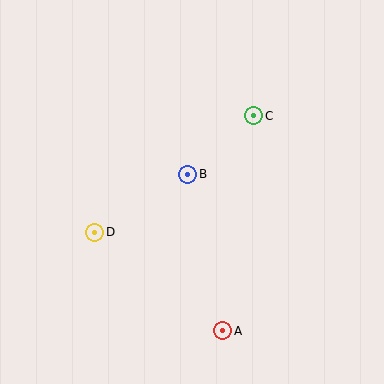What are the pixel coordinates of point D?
Point D is at (95, 232).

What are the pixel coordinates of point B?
Point B is at (188, 174).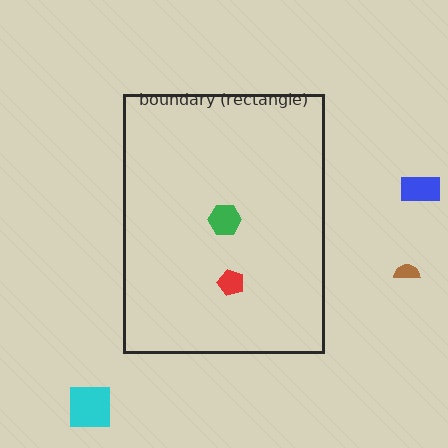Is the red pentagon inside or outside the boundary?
Inside.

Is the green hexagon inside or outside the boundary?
Inside.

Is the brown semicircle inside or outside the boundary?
Outside.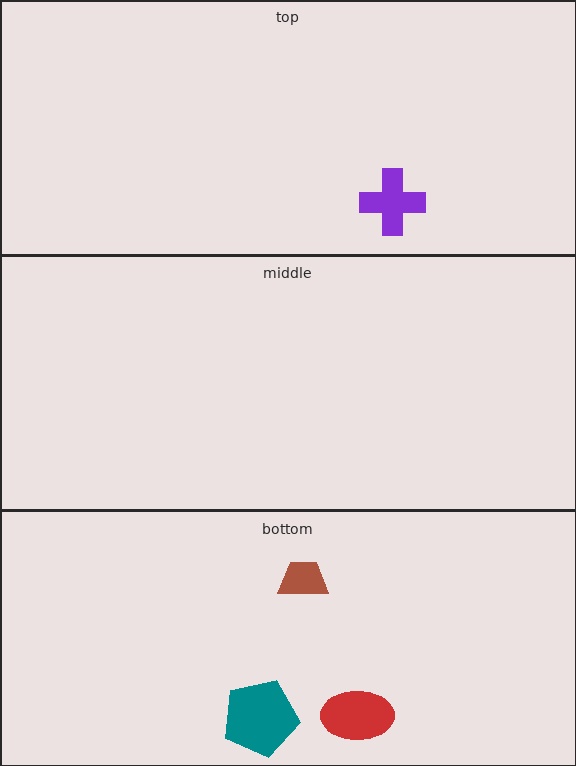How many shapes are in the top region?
1.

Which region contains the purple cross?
The top region.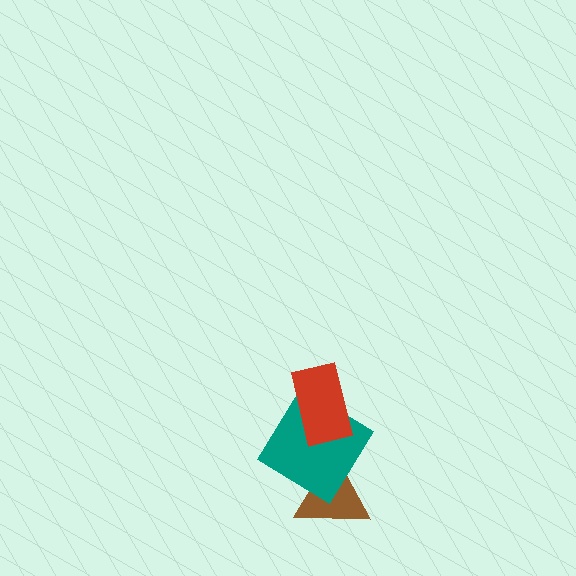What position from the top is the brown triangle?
The brown triangle is 3rd from the top.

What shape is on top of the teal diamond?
The red rectangle is on top of the teal diamond.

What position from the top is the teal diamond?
The teal diamond is 2nd from the top.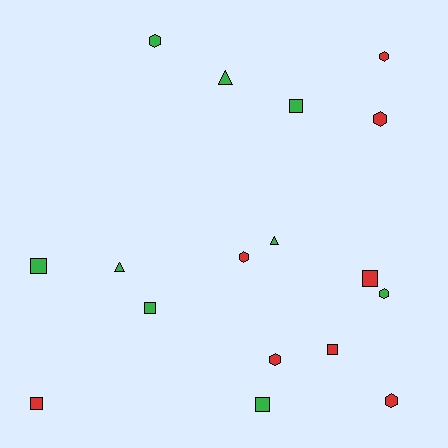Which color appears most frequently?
Green, with 9 objects.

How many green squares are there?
There are 4 green squares.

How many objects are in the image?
There are 17 objects.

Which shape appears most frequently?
Square, with 7 objects.